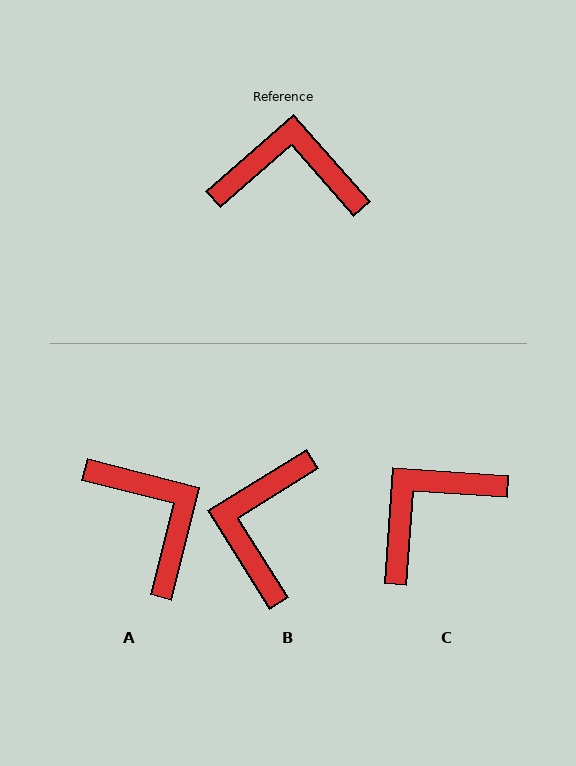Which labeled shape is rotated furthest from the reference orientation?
B, about 81 degrees away.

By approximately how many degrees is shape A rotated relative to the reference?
Approximately 55 degrees clockwise.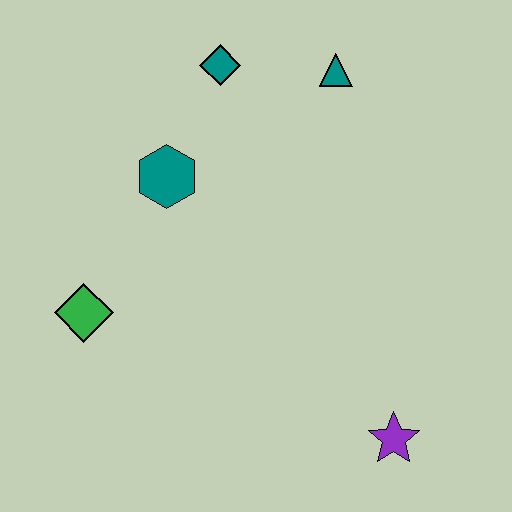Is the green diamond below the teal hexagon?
Yes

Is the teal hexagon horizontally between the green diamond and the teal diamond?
Yes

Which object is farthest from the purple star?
The teal diamond is farthest from the purple star.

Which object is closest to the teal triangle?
The teal diamond is closest to the teal triangle.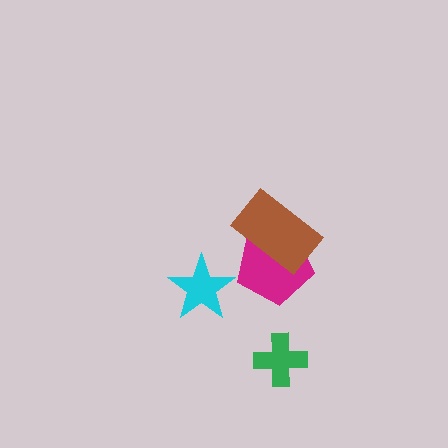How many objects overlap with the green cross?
0 objects overlap with the green cross.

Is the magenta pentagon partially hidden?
Yes, it is partially covered by another shape.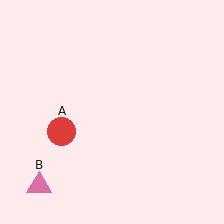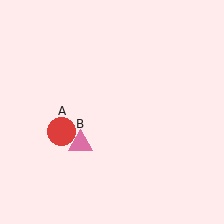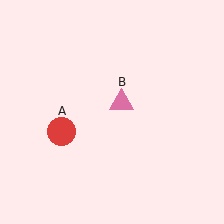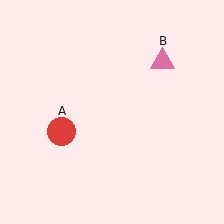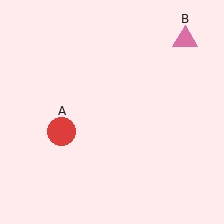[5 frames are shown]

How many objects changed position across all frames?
1 object changed position: pink triangle (object B).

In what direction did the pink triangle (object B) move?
The pink triangle (object B) moved up and to the right.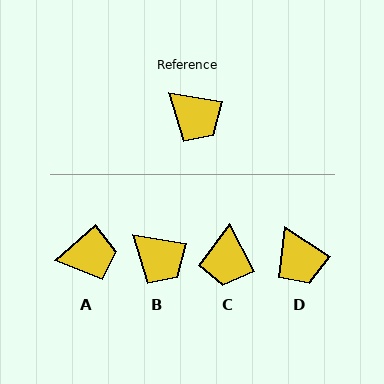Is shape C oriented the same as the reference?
No, it is off by about 53 degrees.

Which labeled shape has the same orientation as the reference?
B.